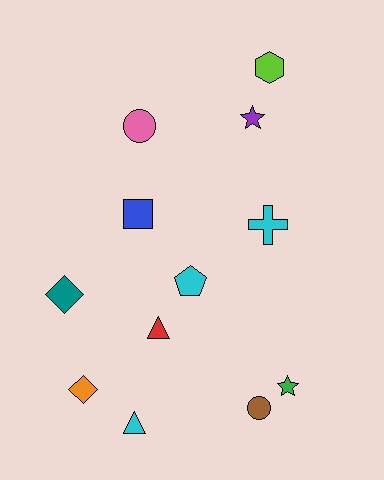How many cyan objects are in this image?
There are 3 cyan objects.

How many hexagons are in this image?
There is 1 hexagon.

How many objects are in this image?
There are 12 objects.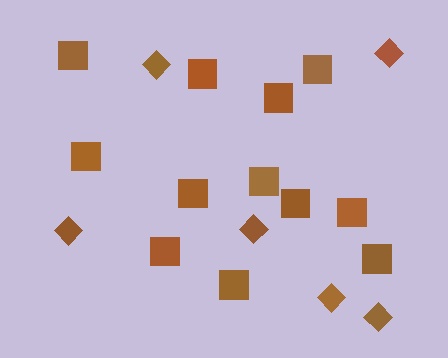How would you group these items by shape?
There are 2 groups: one group of diamonds (6) and one group of squares (12).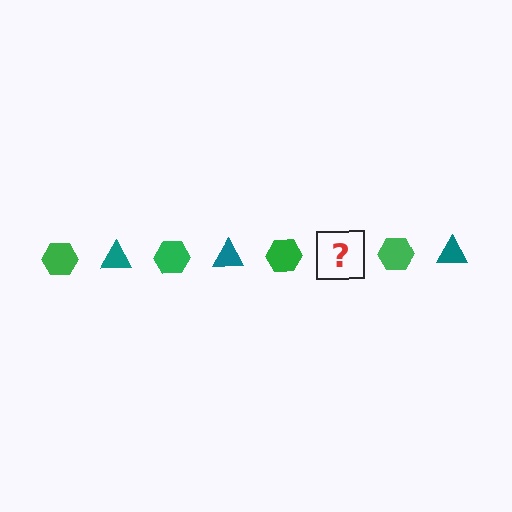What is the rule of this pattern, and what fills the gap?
The rule is that the pattern alternates between green hexagon and teal triangle. The gap should be filled with a teal triangle.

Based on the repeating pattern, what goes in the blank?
The blank should be a teal triangle.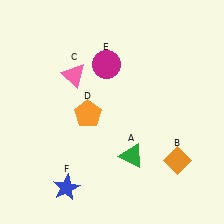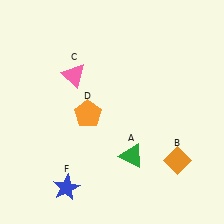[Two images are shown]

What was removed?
The magenta circle (E) was removed in Image 2.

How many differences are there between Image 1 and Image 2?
There is 1 difference between the two images.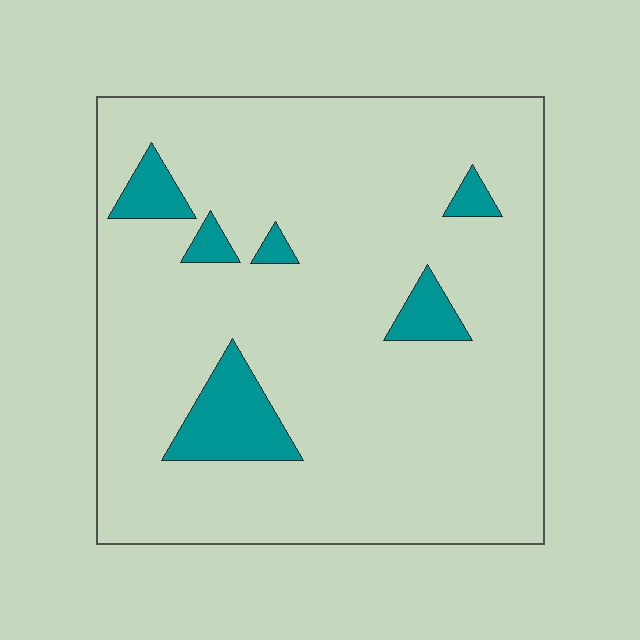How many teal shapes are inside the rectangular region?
6.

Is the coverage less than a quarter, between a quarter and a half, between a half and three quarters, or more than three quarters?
Less than a quarter.